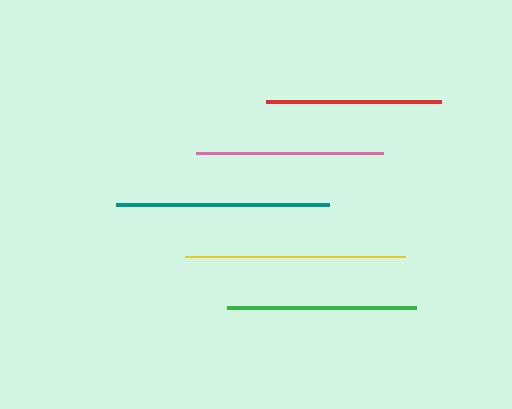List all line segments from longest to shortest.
From longest to shortest: yellow, teal, green, pink, red.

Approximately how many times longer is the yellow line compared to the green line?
The yellow line is approximately 1.2 times the length of the green line.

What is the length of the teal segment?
The teal segment is approximately 213 pixels long.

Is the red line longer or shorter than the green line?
The green line is longer than the red line.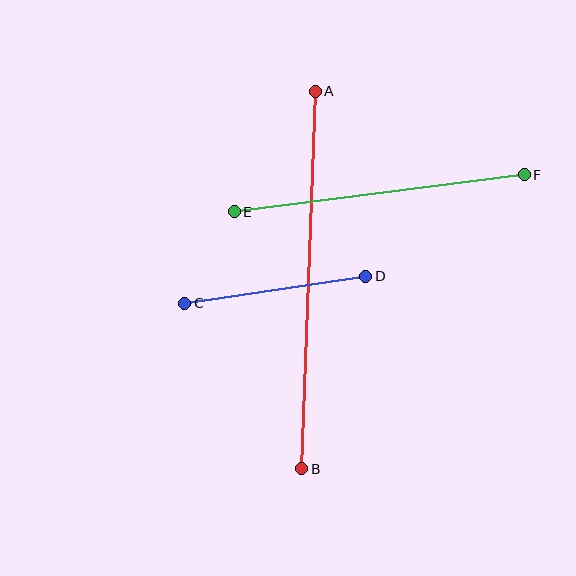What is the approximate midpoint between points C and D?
The midpoint is at approximately (275, 290) pixels.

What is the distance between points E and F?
The distance is approximately 292 pixels.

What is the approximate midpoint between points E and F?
The midpoint is at approximately (379, 193) pixels.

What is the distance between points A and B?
The distance is approximately 378 pixels.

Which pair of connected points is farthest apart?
Points A and B are farthest apart.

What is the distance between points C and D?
The distance is approximately 183 pixels.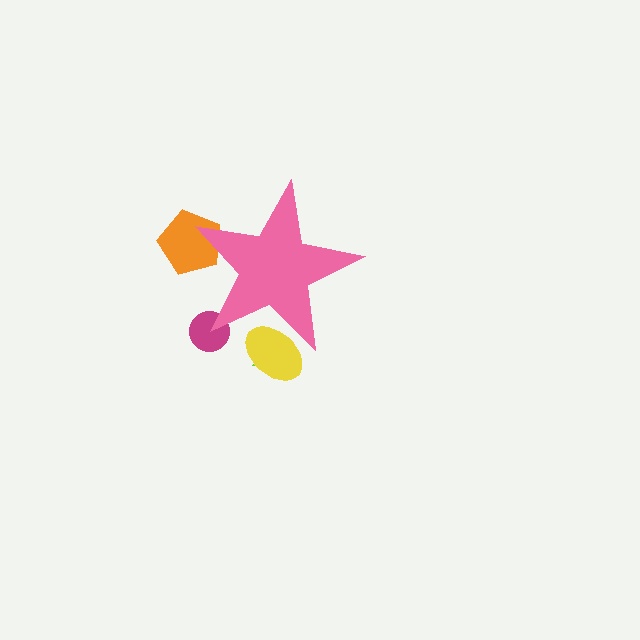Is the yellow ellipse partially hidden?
Yes, the yellow ellipse is partially hidden behind the pink star.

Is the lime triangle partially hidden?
Yes, the lime triangle is partially hidden behind the pink star.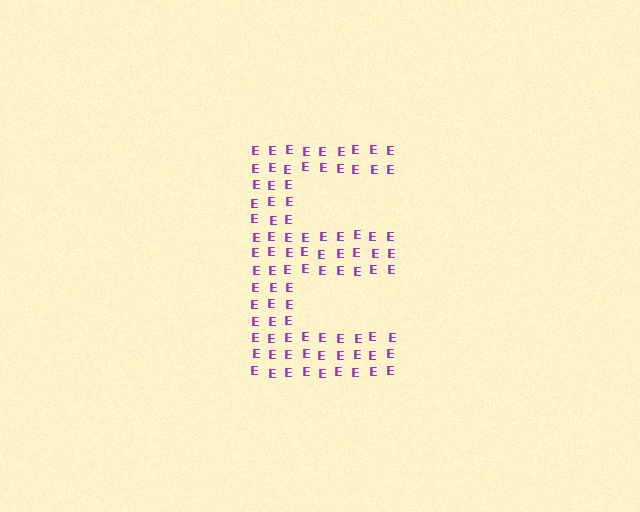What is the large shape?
The large shape is the letter E.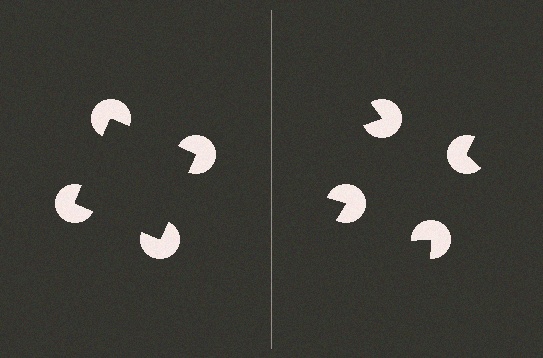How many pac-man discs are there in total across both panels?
8 — 4 on each side.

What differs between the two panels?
The pac-man discs are positioned identically on both sides; only the wedge orientations differ. On the left they align to a square; on the right they are misaligned.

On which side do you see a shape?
An illusory square appears on the left side. On the right side the wedge cuts are rotated, so no coherent shape forms.